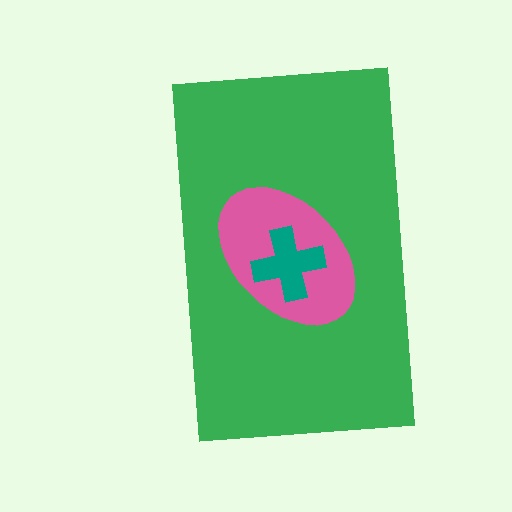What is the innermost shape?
The teal cross.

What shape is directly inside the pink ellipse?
The teal cross.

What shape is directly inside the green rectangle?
The pink ellipse.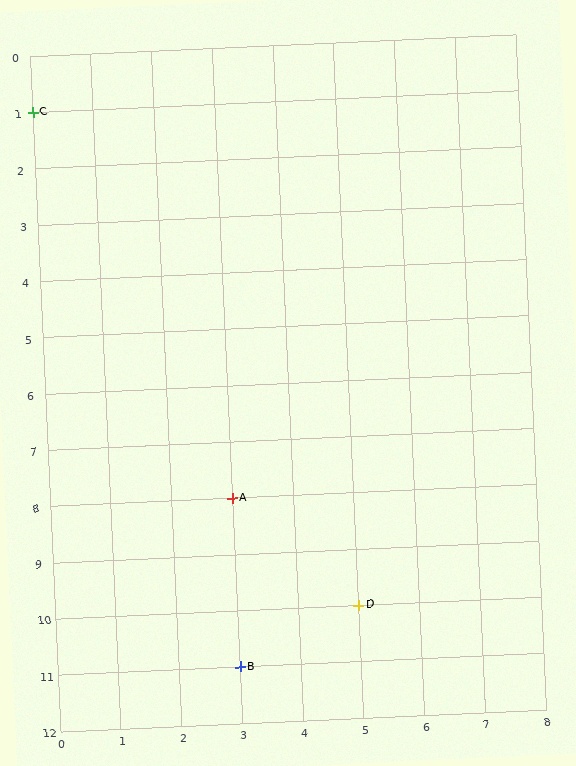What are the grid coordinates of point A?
Point A is at grid coordinates (3, 8).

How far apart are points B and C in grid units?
Points B and C are 3 columns and 10 rows apart (about 10.4 grid units diagonally).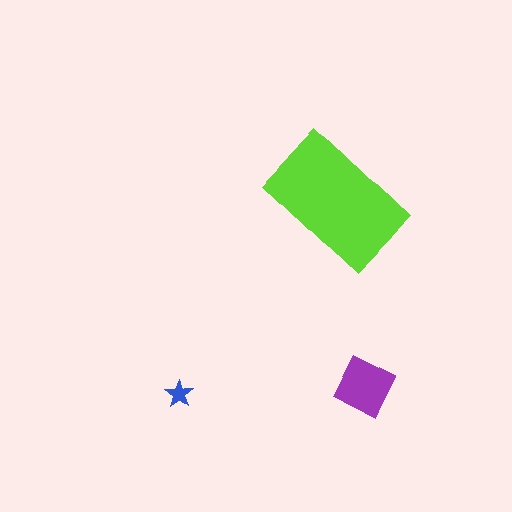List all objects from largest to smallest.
The lime rectangle, the purple square, the blue star.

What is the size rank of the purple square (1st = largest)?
2nd.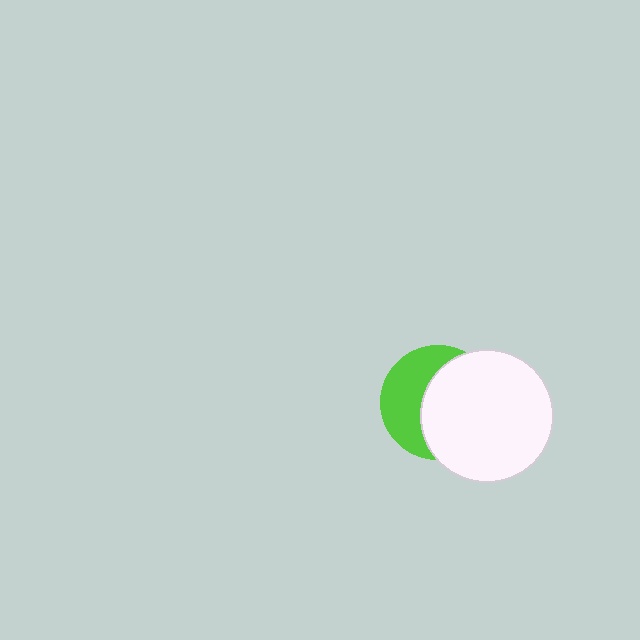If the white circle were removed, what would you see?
You would see the complete lime circle.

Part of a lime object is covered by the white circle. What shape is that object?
It is a circle.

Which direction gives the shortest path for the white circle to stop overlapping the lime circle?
Moving right gives the shortest separation.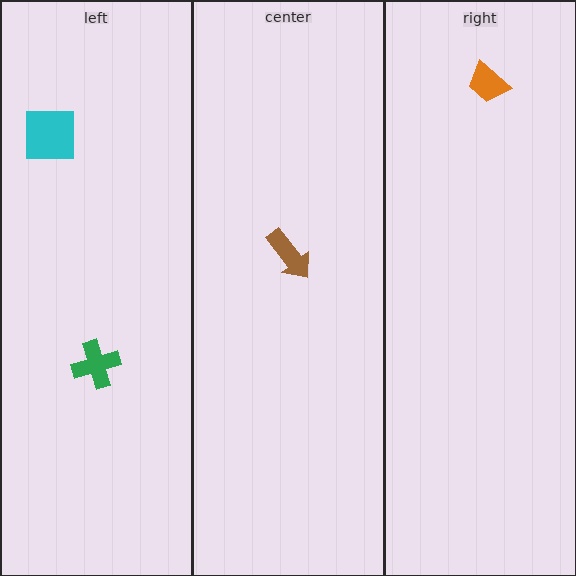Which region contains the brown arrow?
The center region.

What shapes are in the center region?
The brown arrow.